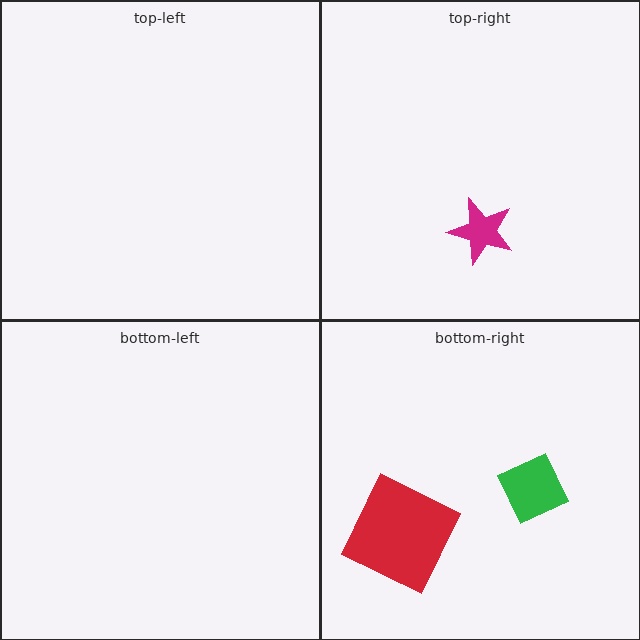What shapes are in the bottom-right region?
The red square, the green diamond.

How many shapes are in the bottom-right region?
2.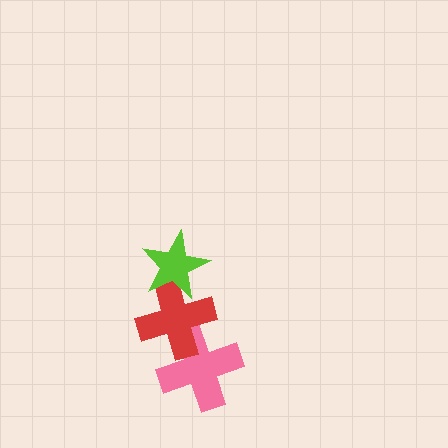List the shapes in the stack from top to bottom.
From top to bottom: the lime star, the red cross, the pink cross.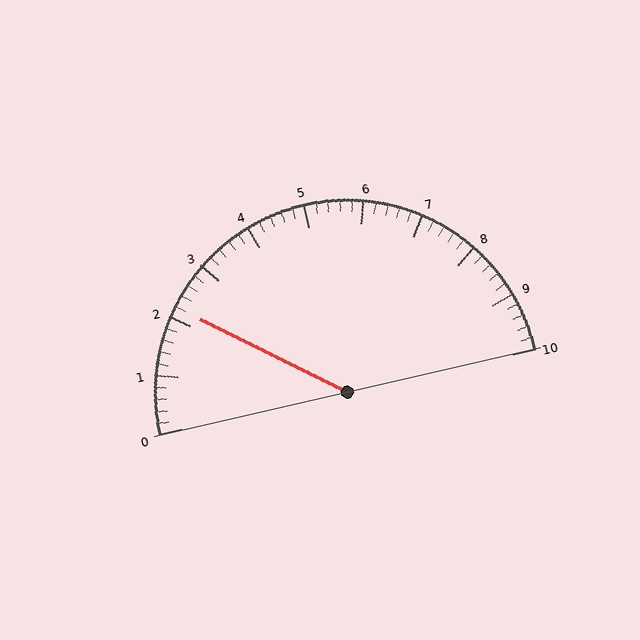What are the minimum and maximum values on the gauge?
The gauge ranges from 0 to 10.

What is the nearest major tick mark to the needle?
The nearest major tick mark is 2.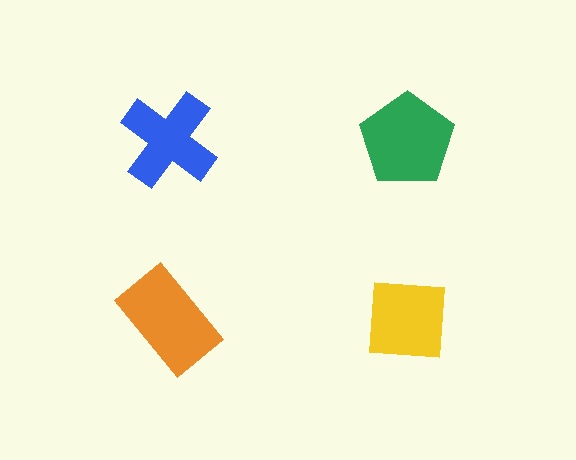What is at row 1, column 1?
A blue cross.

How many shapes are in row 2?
2 shapes.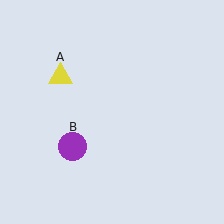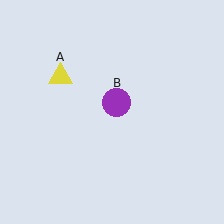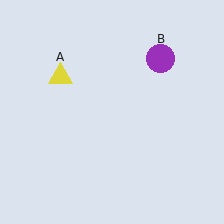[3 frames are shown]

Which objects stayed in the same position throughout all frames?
Yellow triangle (object A) remained stationary.